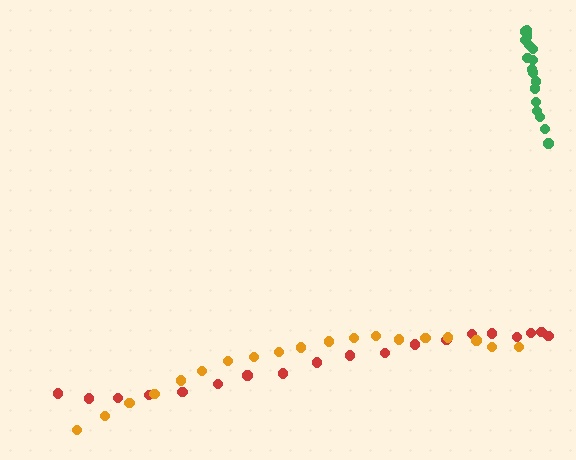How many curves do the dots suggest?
There are 3 distinct paths.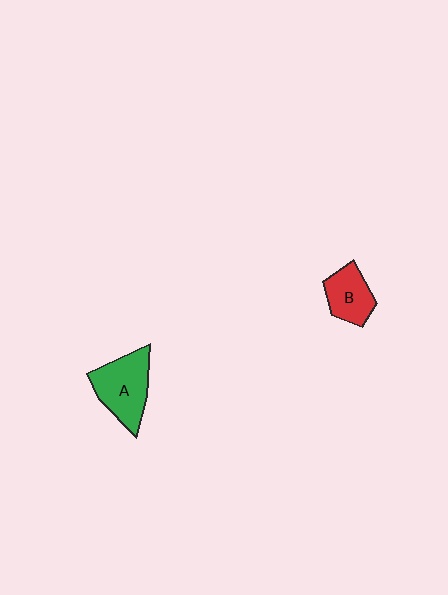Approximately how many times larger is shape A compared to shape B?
Approximately 1.5 times.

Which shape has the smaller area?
Shape B (red).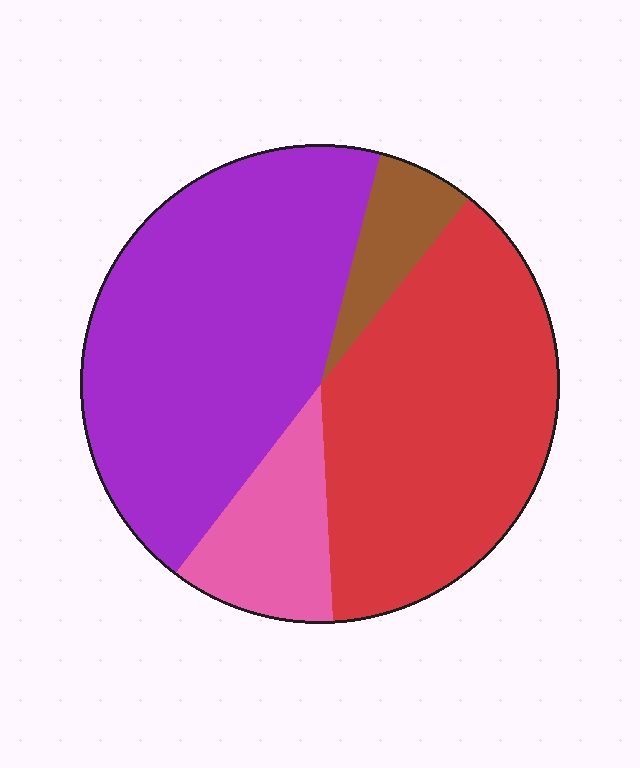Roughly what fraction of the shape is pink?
Pink covers roughly 10% of the shape.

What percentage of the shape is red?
Red covers roughly 40% of the shape.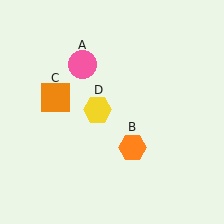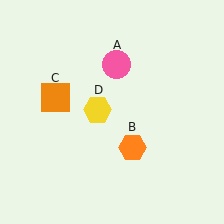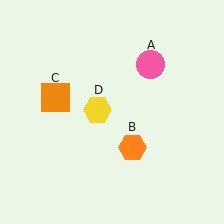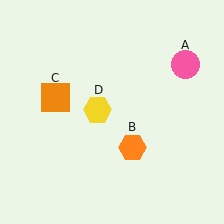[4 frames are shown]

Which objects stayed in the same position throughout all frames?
Orange hexagon (object B) and orange square (object C) and yellow hexagon (object D) remained stationary.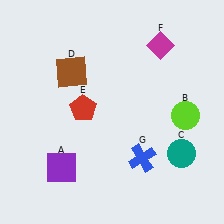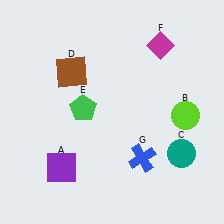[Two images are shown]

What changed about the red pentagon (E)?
In Image 1, E is red. In Image 2, it changed to green.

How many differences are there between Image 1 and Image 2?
There is 1 difference between the two images.